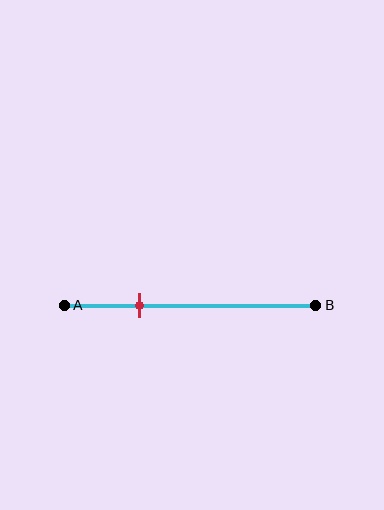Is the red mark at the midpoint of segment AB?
No, the mark is at about 30% from A, not at the 50% midpoint.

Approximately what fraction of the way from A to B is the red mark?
The red mark is approximately 30% of the way from A to B.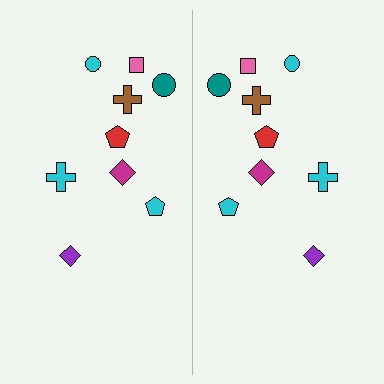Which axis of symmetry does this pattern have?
The pattern has a vertical axis of symmetry running through the center of the image.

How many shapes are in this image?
There are 18 shapes in this image.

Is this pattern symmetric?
Yes, this pattern has bilateral (reflection) symmetry.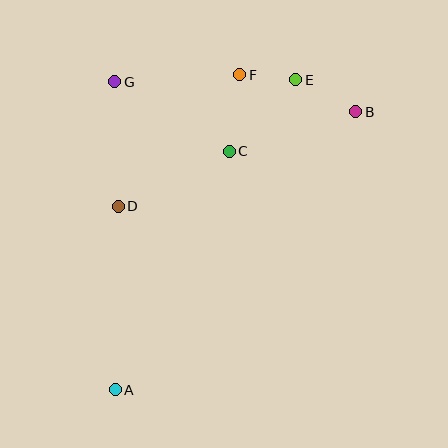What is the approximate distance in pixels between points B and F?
The distance between B and F is approximately 122 pixels.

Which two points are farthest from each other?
Points A and B are farthest from each other.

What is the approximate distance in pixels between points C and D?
The distance between C and D is approximately 124 pixels.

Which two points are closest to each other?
Points E and F are closest to each other.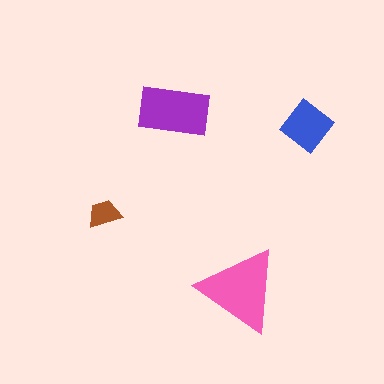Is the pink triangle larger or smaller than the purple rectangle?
Larger.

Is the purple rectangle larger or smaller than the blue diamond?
Larger.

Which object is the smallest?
The brown trapezoid.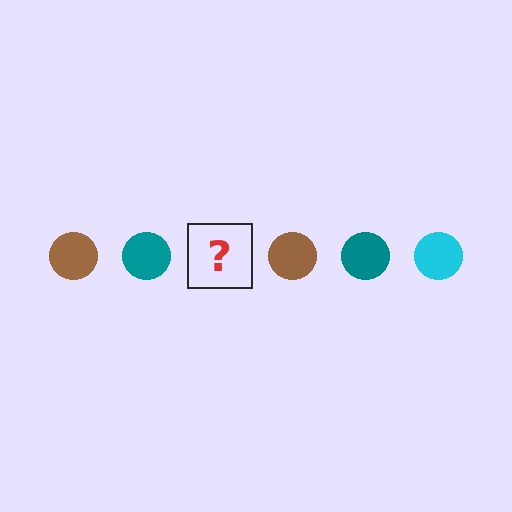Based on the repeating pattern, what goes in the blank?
The blank should be a cyan circle.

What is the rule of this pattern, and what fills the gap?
The rule is that the pattern cycles through brown, teal, cyan circles. The gap should be filled with a cyan circle.